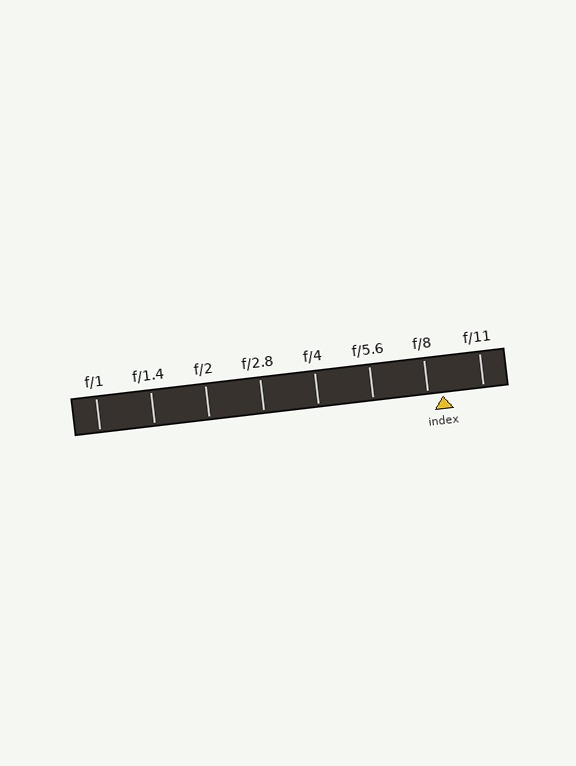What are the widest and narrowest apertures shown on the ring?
The widest aperture shown is f/1 and the narrowest is f/11.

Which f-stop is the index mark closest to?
The index mark is closest to f/8.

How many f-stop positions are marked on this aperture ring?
There are 8 f-stop positions marked.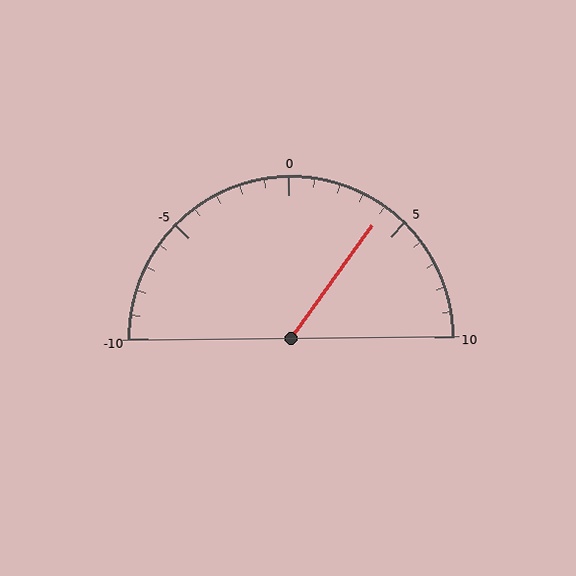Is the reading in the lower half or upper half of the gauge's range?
The reading is in the upper half of the range (-10 to 10).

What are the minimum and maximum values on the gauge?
The gauge ranges from -10 to 10.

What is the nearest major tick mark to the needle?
The nearest major tick mark is 5.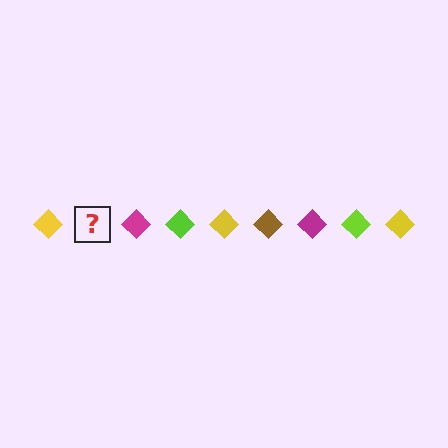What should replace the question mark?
The question mark should be replaced with a brown diamond.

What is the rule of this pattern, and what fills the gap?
The rule is that the pattern cycles through yellow, brown, magenta, lime diamonds. The gap should be filled with a brown diamond.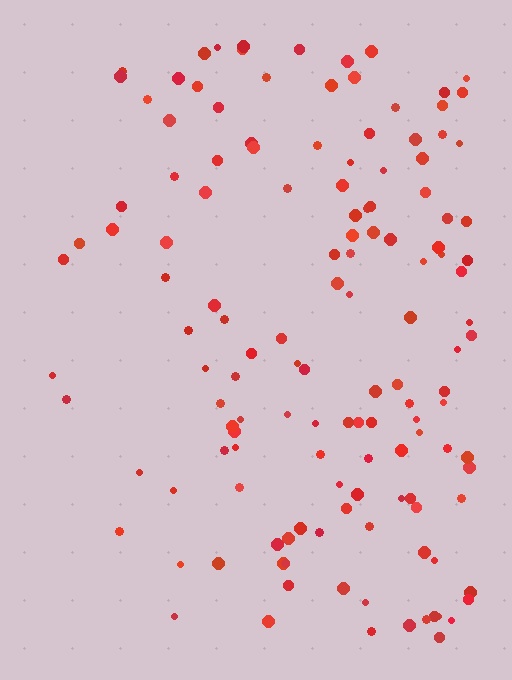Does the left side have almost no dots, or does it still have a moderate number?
Still a moderate number, just noticeably fewer than the right.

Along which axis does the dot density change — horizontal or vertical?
Horizontal.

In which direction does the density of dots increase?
From left to right, with the right side densest.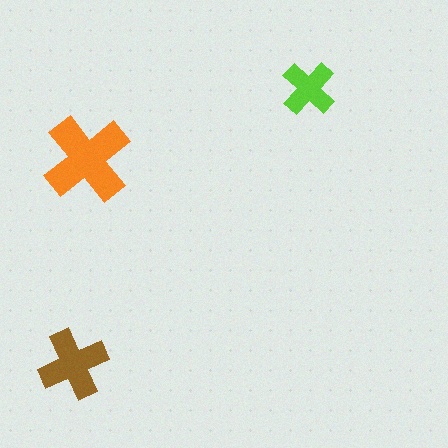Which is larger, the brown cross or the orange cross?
The orange one.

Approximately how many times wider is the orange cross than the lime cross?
About 1.5 times wider.